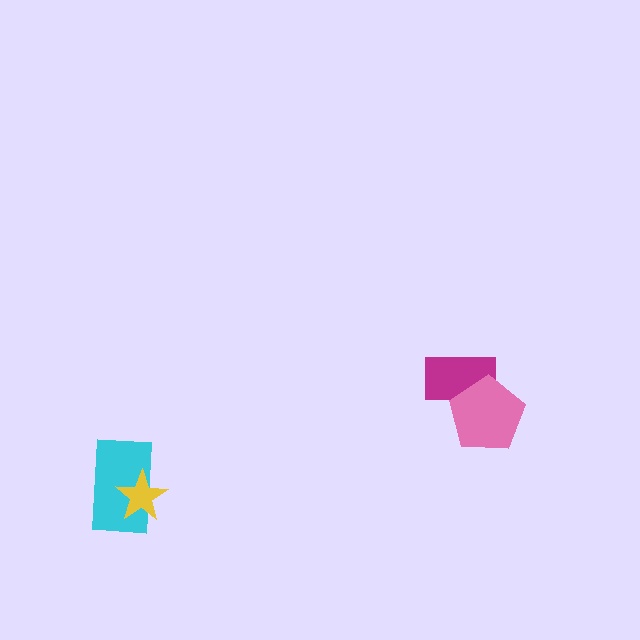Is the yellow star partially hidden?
No, no other shape covers it.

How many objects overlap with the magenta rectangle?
1 object overlaps with the magenta rectangle.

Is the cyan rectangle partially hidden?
Yes, it is partially covered by another shape.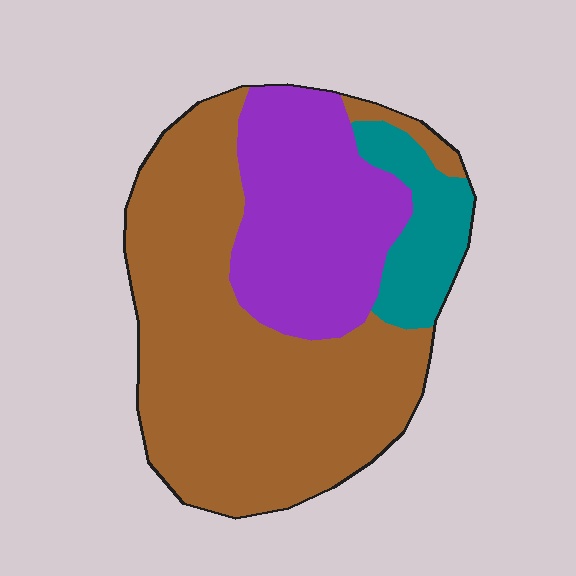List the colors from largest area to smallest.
From largest to smallest: brown, purple, teal.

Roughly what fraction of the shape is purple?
Purple takes up about one quarter (1/4) of the shape.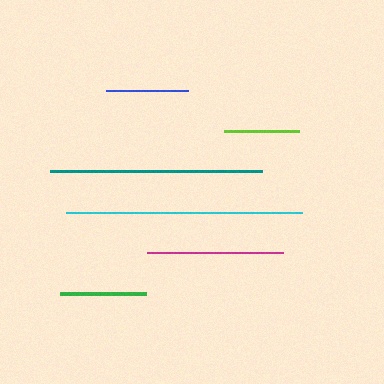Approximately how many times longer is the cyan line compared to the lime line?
The cyan line is approximately 3.1 times the length of the lime line.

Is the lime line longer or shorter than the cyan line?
The cyan line is longer than the lime line.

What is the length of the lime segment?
The lime segment is approximately 75 pixels long.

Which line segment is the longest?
The cyan line is the longest at approximately 236 pixels.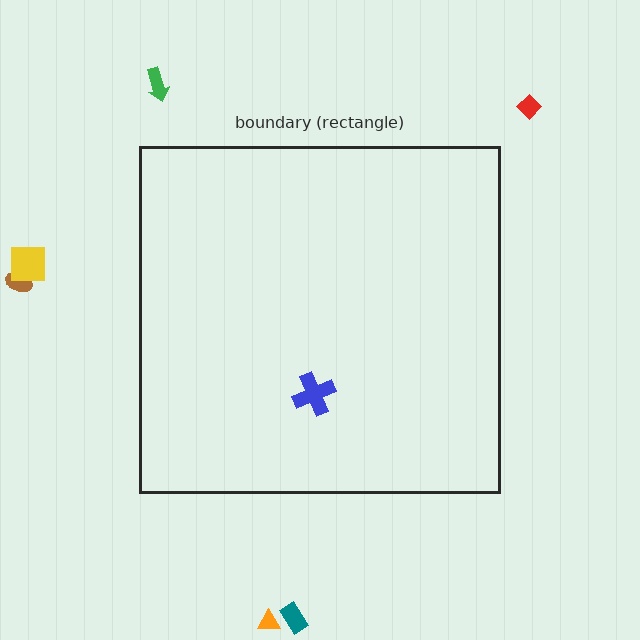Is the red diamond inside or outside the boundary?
Outside.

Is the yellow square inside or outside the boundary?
Outside.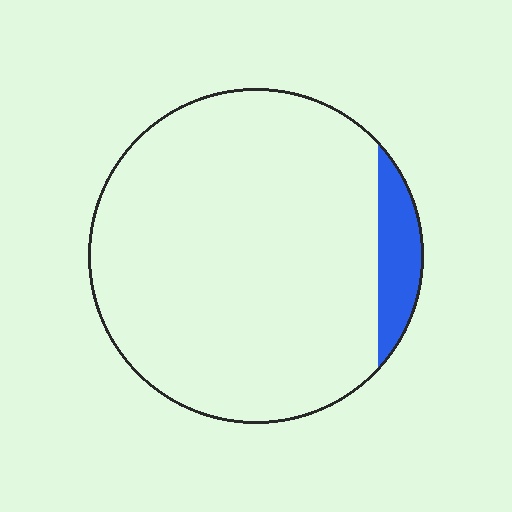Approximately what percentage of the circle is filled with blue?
Approximately 10%.